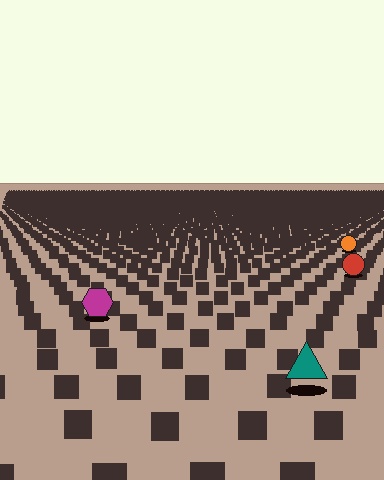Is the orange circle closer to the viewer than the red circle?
No. The red circle is closer — you can tell from the texture gradient: the ground texture is coarser near it.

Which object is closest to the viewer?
The teal triangle is closest. The texture marks near it are larger and more spread out.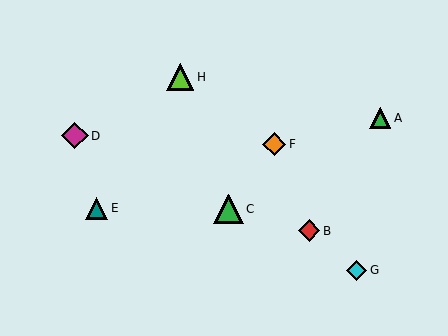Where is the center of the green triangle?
The center of the green triangle is at (380, 118).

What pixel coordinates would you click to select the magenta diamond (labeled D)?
Click at (75, 136) to select the magenta diamond D.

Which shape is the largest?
The green triangle (labeled C) is the largest.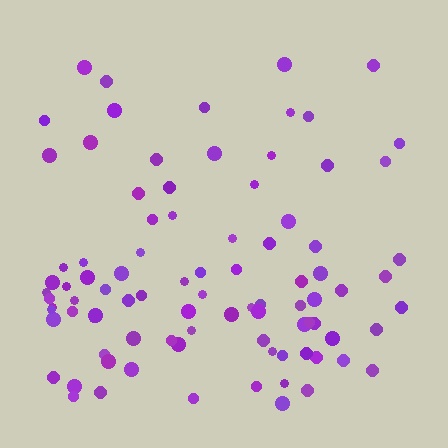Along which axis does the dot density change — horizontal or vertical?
Vertical.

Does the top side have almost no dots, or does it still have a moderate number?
Still a moderate number, just noticeably fewer than the bottom.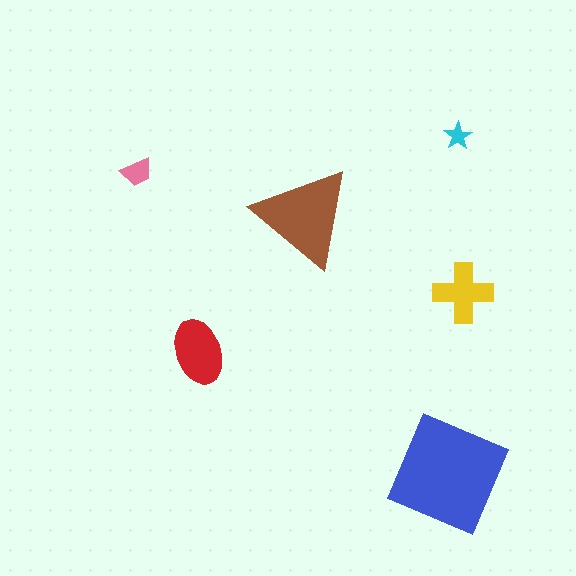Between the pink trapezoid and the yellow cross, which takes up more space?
The yellow cross.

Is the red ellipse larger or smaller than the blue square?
Smaller.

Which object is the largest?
The blue square.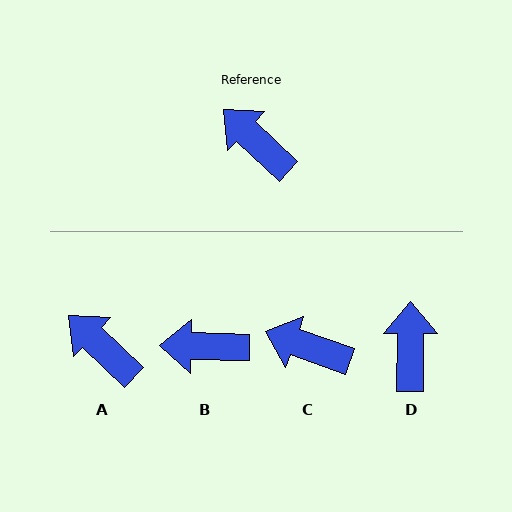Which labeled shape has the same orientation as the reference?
A.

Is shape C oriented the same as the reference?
No, it is off by about 24 degrees.